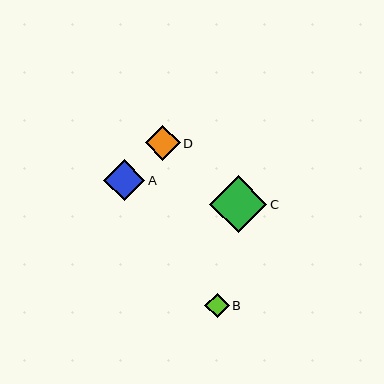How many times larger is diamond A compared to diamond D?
Diamond A is approximately 1.2 times the size of diamond D.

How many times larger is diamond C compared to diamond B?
Diamond C is approximately 2.4 times the size of diamond B.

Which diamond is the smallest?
Diamond B is the smallest with a size of approximately 24 pixels.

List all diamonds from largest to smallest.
From largest to smallest: C, A, D, B.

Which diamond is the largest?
Diamond C is the largest with a size of approximately 57 pixels.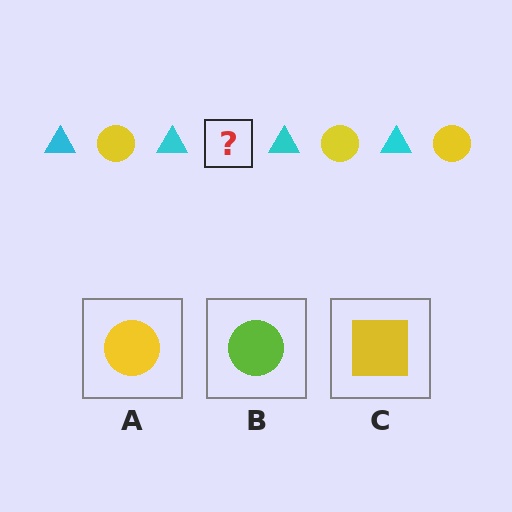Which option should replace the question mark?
Option A.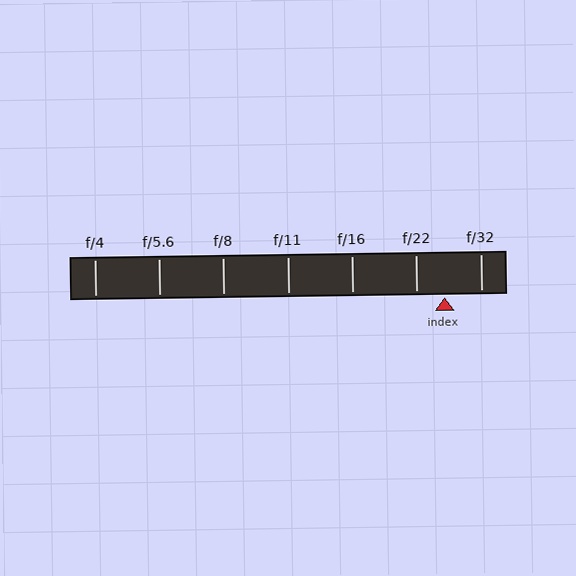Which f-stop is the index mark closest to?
The index mark is closest to f/22.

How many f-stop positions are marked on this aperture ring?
There are 7 f-stop positions marked.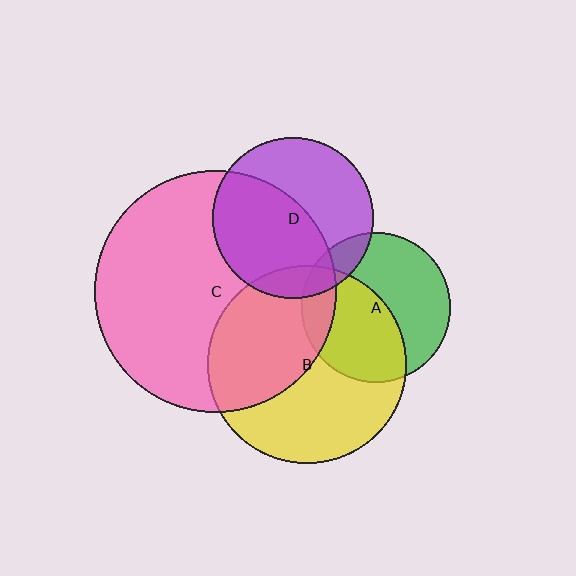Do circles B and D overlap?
Yes.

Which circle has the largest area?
Circle C (pink).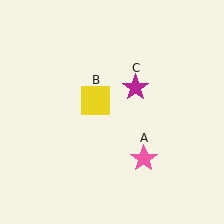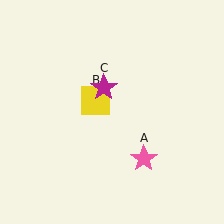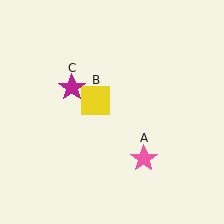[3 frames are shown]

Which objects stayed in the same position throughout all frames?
Pink star (object A) and yellow square (object B) remained stationary.